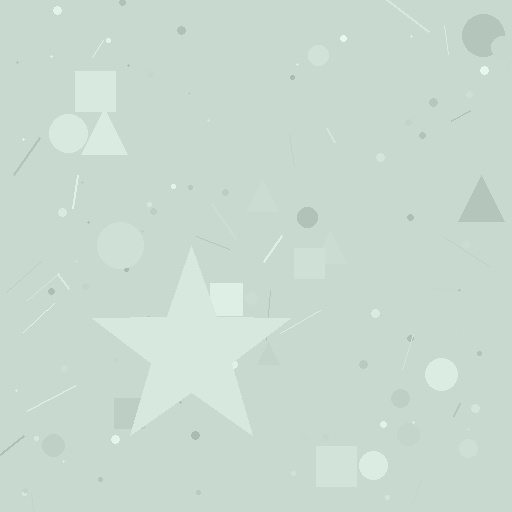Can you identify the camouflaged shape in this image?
The camouflaged shape is a star.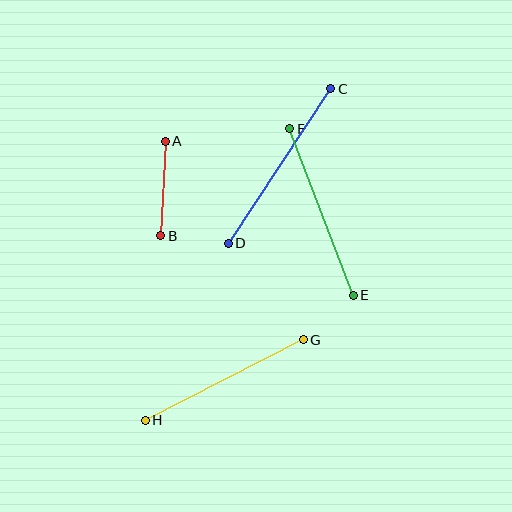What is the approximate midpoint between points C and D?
The midpoint is at approximately (279, 166) pixels.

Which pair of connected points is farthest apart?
Points C and D are farthest apart.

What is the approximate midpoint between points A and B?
The midpoint is at approximately (163, 188) pixels.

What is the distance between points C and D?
The distance is approximately 186 pixels.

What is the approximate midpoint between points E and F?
The midpoint is at approximately (322, 212) pixels.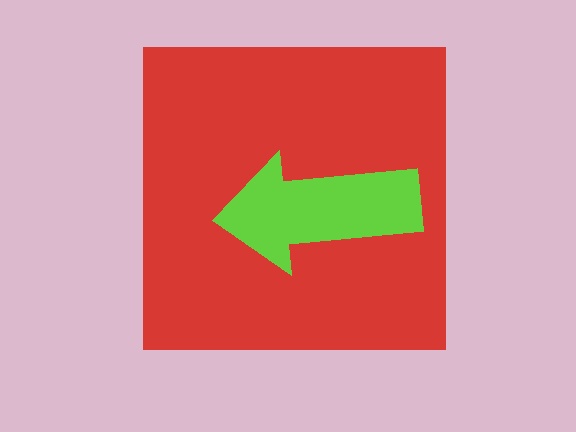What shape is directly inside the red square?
The lime arrow.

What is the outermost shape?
The red square.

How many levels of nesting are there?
2.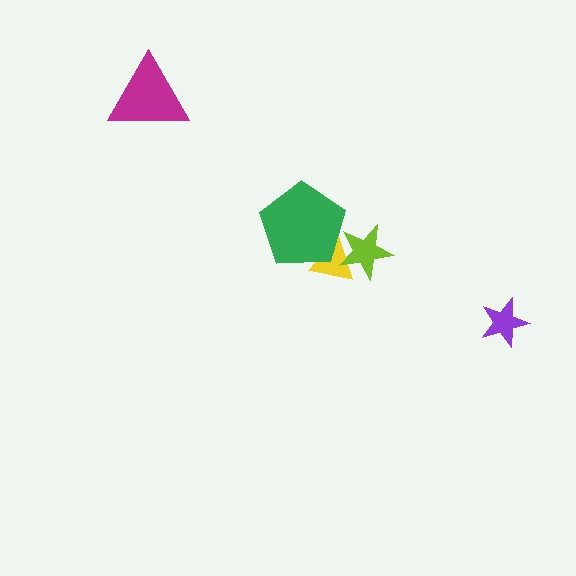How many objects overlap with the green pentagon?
1 object overlaps with the green pentagon.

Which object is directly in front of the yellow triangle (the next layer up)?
The lime star is directly in front of the yellow triangle.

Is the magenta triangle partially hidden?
No, no other shape covers it.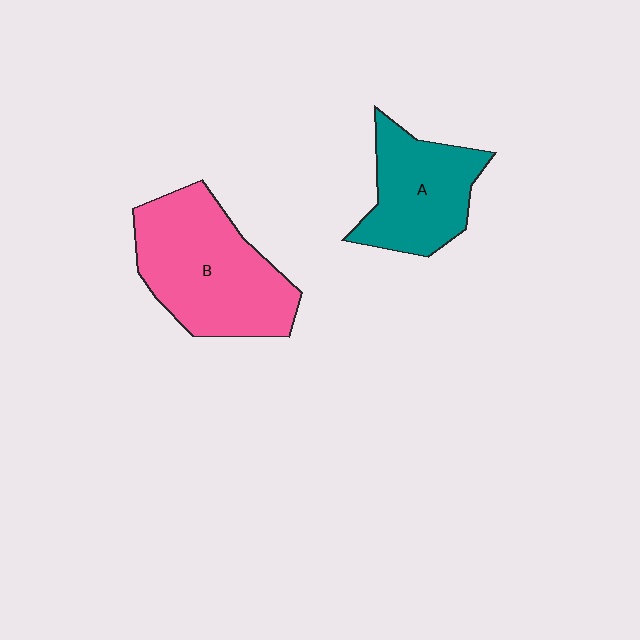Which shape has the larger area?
Shape B (pink).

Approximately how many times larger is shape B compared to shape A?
Approximately 1.4 times.